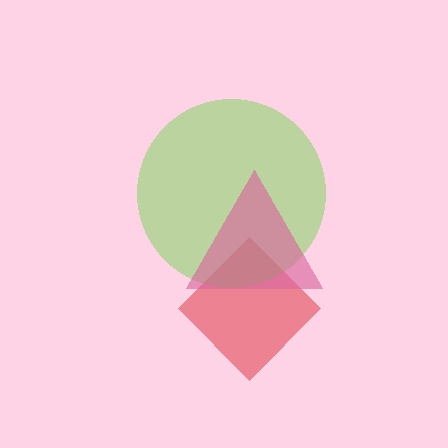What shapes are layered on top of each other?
The layered shapes are: a red diamond, a lime circle, a pink triangle.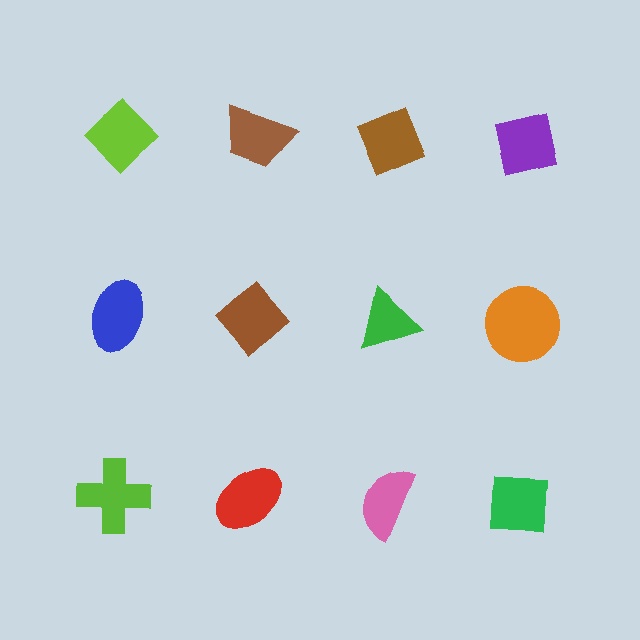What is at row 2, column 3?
A green triangle.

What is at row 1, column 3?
A brown diamond.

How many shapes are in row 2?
4 shapes.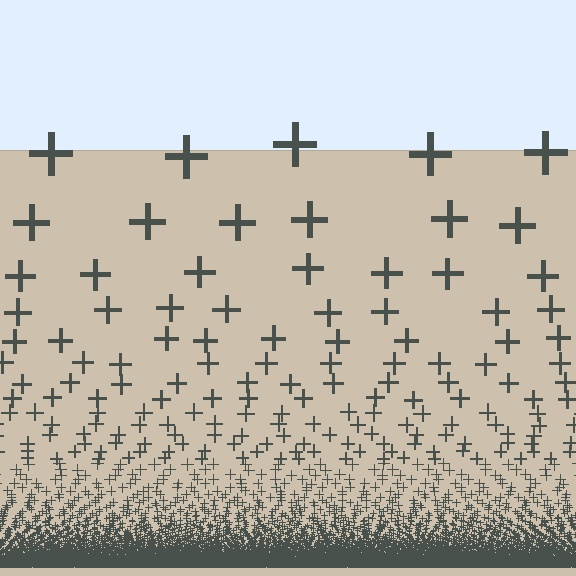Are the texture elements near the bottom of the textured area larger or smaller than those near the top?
Smaller. The gradient is inverted — elements near the bottom are smaller and denser.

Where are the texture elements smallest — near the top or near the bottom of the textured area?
Near the bottom.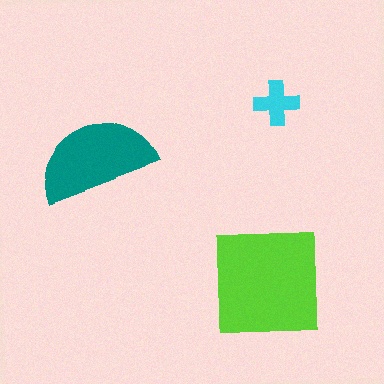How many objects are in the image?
There are 3 objects in the image.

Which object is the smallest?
The cyan cross.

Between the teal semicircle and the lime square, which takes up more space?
The lime square.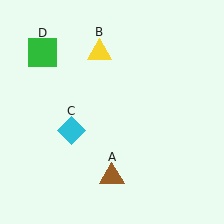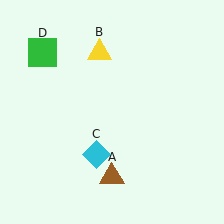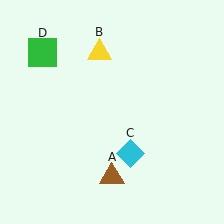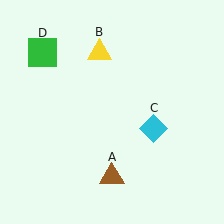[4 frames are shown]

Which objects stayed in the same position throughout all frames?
Brown triangle (object A) and yellow triangle (object B) and green square (object D) remained stationary.